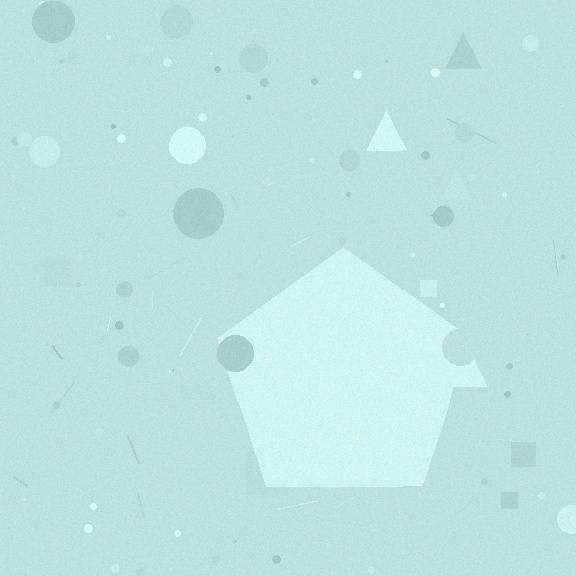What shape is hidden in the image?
A pentagon is hidden in the image.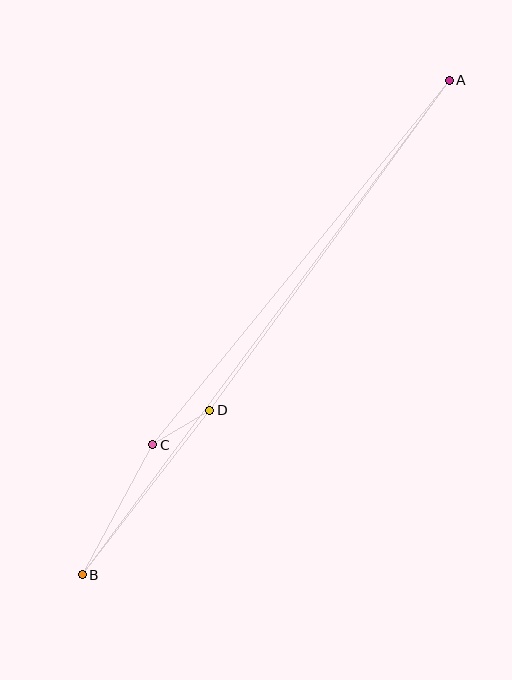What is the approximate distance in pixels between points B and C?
The distance between B and C is approximately 148 pixels.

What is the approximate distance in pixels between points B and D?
The distance between B and D is approximately 208 pixels.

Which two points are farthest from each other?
Points A and B are farthest from each other.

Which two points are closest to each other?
Points C and D are closest to each other.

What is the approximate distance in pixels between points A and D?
The distance between A and D is approximately 408 pixels.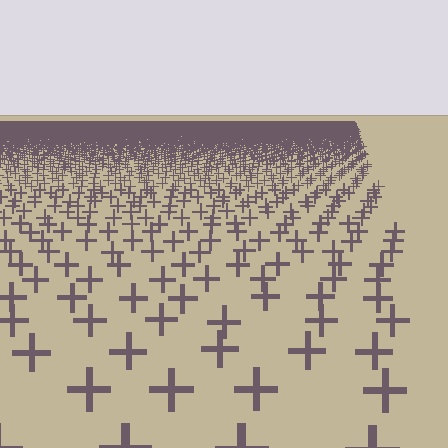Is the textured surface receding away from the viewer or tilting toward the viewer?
The surface is receding away from the viewer. Texture elements get smaller and denser toward the top.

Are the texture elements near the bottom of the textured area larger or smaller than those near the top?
Larger. Near the bottom, elements are closer to the viewer and appear at a bigger on-screen size.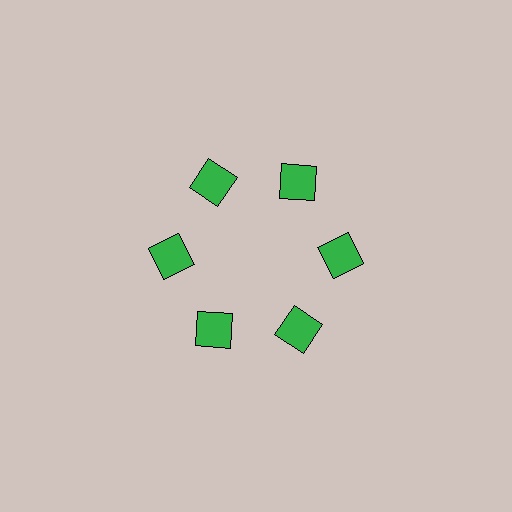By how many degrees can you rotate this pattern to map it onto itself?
The pattern maps onto itself every 60 degrees of rotation.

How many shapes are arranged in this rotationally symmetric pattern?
There are 6 shapes, arranged in 6 groups of 1.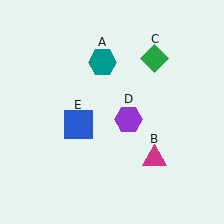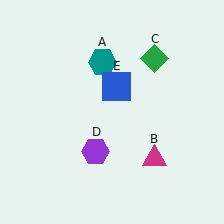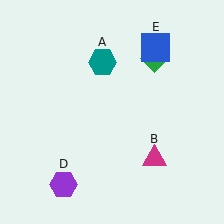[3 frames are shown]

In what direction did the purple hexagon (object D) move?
The purple hexagon (object D) moved down and to the left.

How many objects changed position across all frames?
2 objects changed position: purple hexagon (object D), blue square (object E).